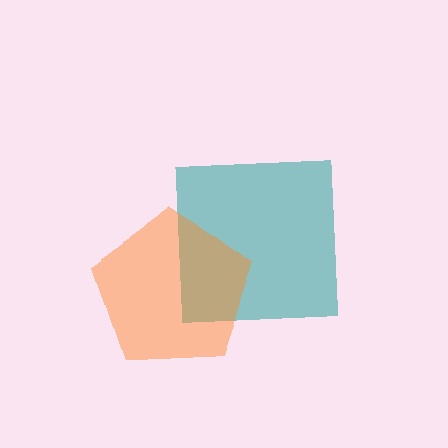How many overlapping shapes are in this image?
There are 2 overlapping shapes in the image.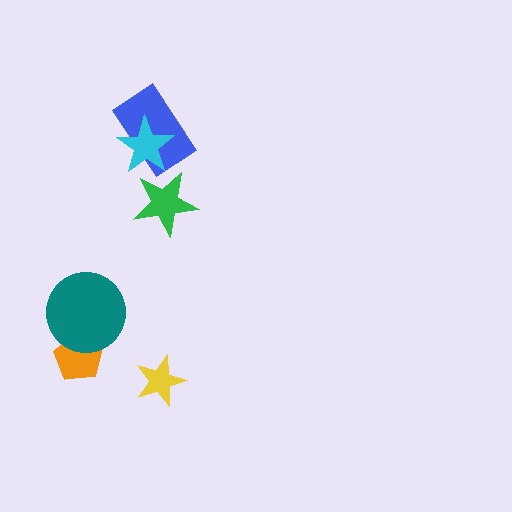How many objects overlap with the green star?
0 objects overlap with the green star.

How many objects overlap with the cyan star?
1 object overlaps with the cyan star.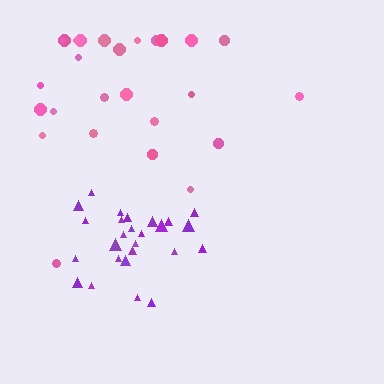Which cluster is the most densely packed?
Purple.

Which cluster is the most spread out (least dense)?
Pink.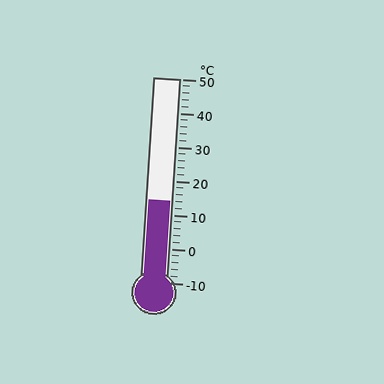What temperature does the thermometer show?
The thermometer shows approximately 14°C.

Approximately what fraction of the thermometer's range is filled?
The thermometer is filled to approximately 40% of its range.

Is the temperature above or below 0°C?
The temperature is above 0°C.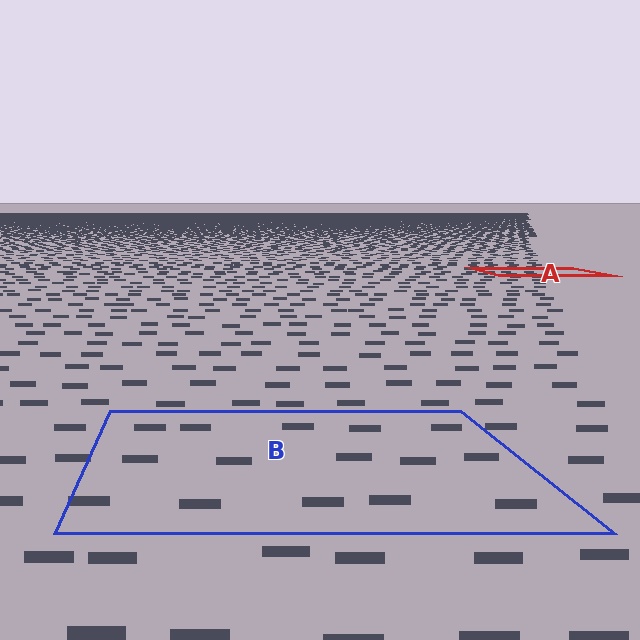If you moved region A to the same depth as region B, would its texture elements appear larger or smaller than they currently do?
They would appear larger. At a closer depth, the same texture elements are projected at a bigger on-screen size.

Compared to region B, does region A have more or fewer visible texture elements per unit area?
Region A has more texture elements per unit area — they are packed more densely because it is farther away.